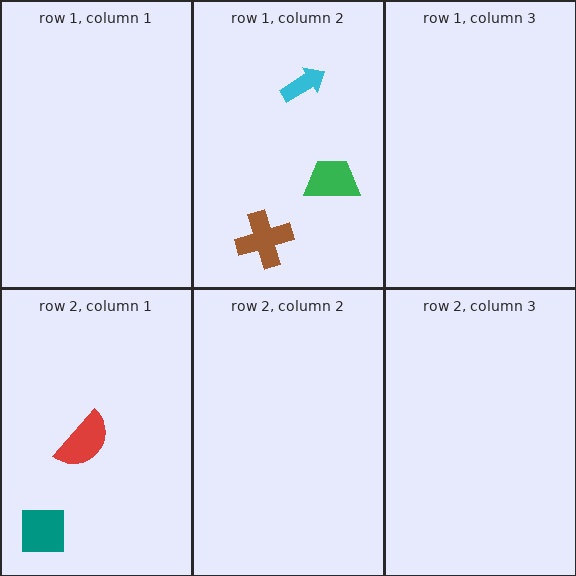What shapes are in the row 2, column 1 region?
The red semicircle, the teal square.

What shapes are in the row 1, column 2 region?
The cyan arrow, the green trapezoid, the brown cross.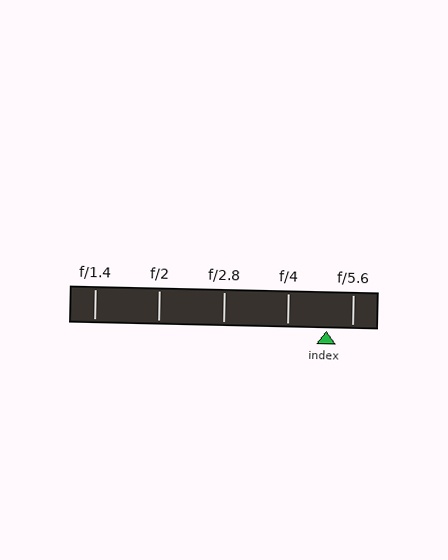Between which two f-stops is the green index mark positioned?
The index mark is between f/4 and f/5.6.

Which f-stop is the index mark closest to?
The index mark is closest to f/5.6.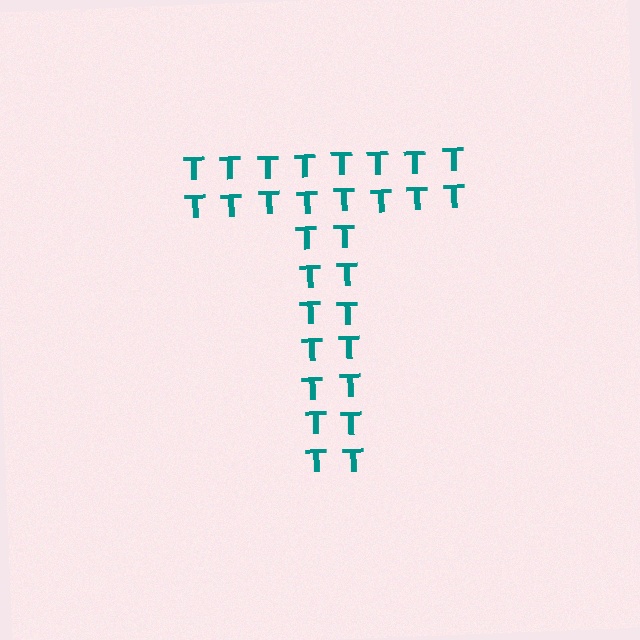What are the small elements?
The small elements are letter T's.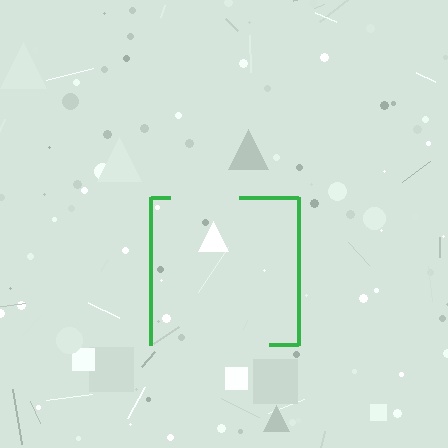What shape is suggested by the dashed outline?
The dashed outline suggests a square.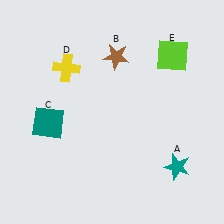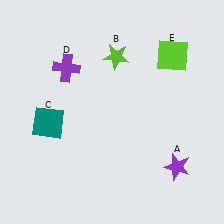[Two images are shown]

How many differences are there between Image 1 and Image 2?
There are 3 differences between the two images.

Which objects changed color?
A changed from teal to purple. B changed from brown to lime. D changed from yellow to purple.